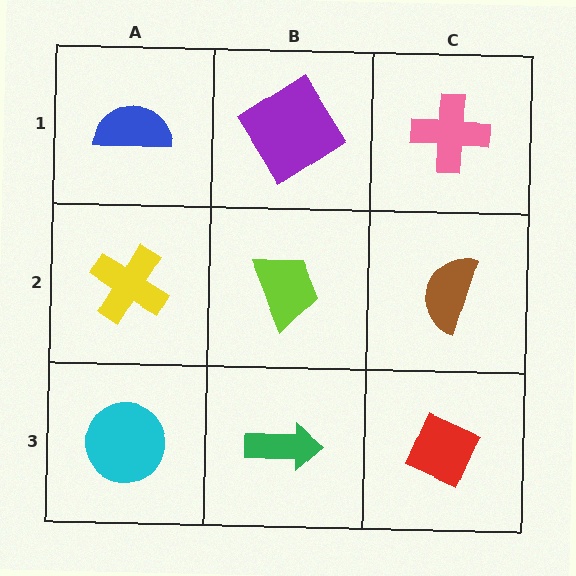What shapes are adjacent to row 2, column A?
A blue semicircle (row 1, column A), a cyan circle (row 3, column A), a lime trapezoid (row 2, column B).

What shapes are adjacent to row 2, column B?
A purple diamond (row 1, column B), a green arrow (row 3, column B), a yellow cross (row 2, column A), a brown semicircle (row 2, column C).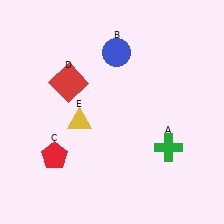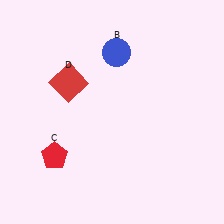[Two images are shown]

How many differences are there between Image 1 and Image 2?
There are 2 differences between the two images.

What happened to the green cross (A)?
The green cross (A) was removed in Image 2. It was in the bottom-right area of Image 1.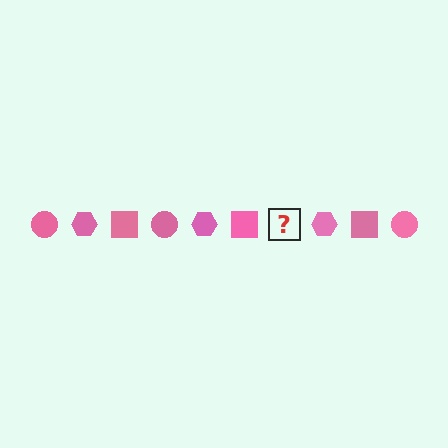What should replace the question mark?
The question mark should be replaced with a pink circle.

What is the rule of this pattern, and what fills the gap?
The rule is that the pattern cycles through circle, hexagon, square shapes in pink. The gap should be filled with a pink circle.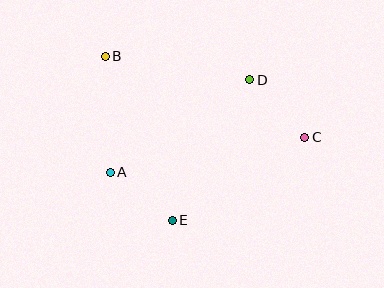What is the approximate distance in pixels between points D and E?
The distance between D and E is approximately 160 pixels.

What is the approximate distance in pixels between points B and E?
The distance between B and E is approximately 177 pixels.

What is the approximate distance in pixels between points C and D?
The distance between C and D is approximately 80 pixels.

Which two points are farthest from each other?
Points B and C are farthest from each other.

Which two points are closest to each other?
Points A and E are closest to each other.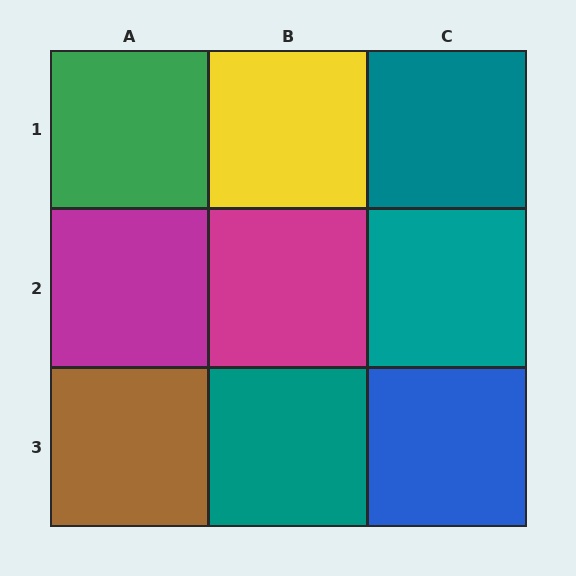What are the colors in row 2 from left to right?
Magenta, magenta, teal.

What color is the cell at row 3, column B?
Teal.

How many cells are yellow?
1 cell is yellow.